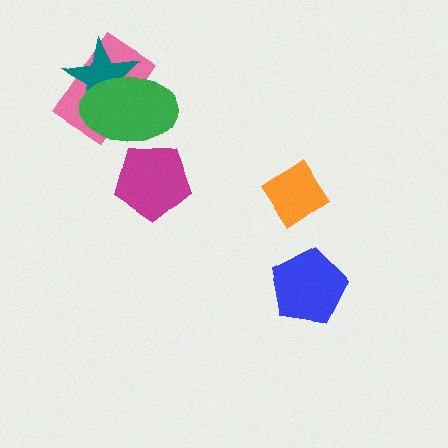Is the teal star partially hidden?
Yes, it is partially covered by another shape.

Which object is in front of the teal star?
The green ellipse is in front of the teal star.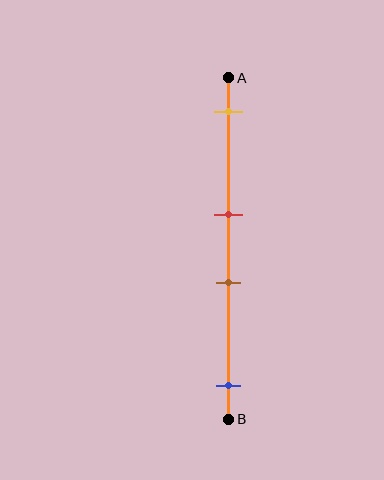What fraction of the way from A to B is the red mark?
The red mark is approximately 40% (0.4) of the way from A to B.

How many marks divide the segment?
There are 4 marks dividing the segment.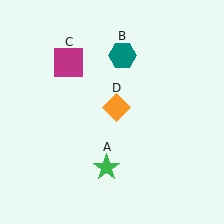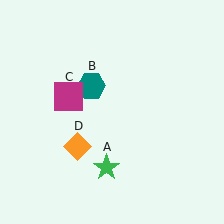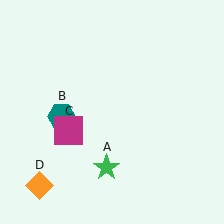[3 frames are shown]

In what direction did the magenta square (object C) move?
The magenta square (object C) moved down.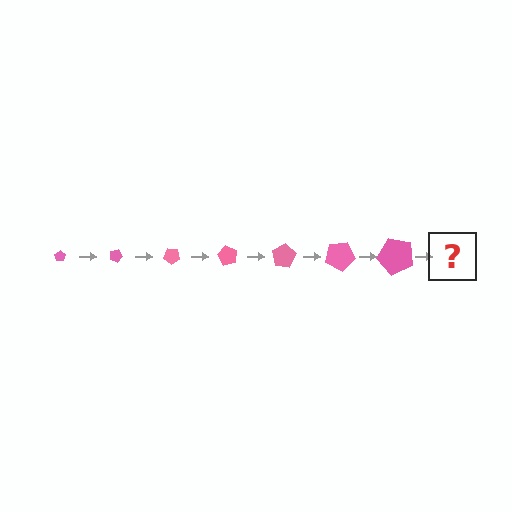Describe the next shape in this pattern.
It should be a pentagon, larger than the previous one and rotated 140 degrees from the start.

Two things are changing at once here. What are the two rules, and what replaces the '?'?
The two rules are that the pentagon grows larger each step and it rotates 20 degrees each step. The '?' should be a pentagon, larger than the previous one and rotated 140 degrees from the start.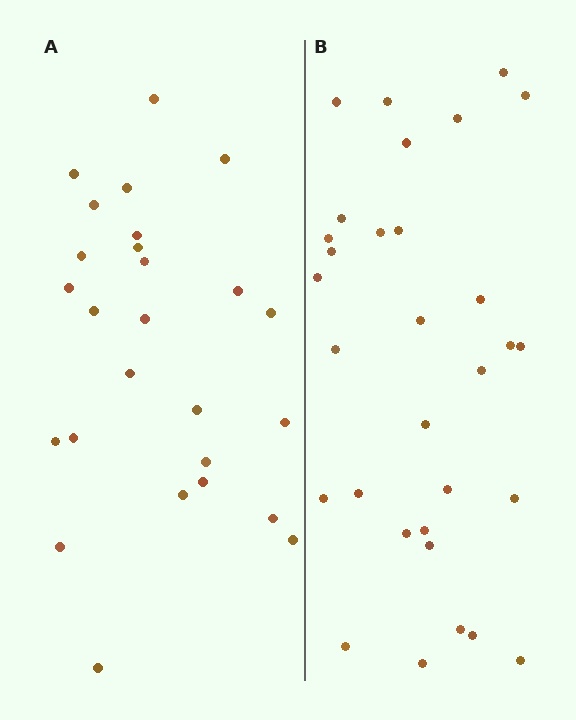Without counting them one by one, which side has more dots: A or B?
Region B (the right region) has more dots.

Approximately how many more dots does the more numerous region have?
Region B has about 5 more dots than region A.